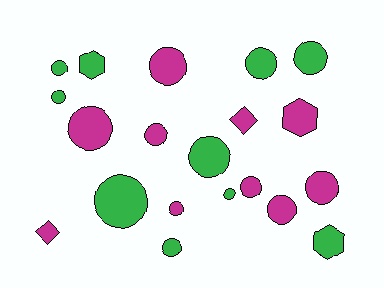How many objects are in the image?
There are 20 objects.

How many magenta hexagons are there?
There is 1 magenta hexagon.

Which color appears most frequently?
Green, with 10 objects.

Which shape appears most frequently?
Circle, with 15 objects.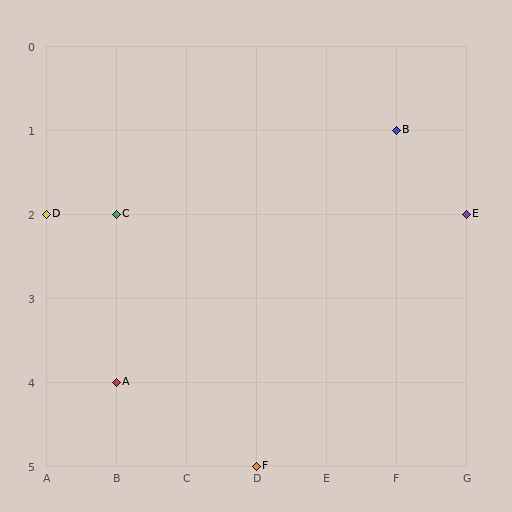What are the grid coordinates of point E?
Point E is at grid coordinates (G, 2).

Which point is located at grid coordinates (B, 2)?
Point C is at (B, 2).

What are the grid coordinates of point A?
Point A is at grid coordinates (B, 4).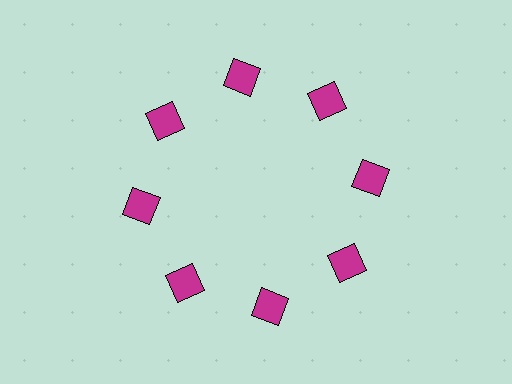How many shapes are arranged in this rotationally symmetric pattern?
There are 8 shapes, arranged in 8 groups of 1.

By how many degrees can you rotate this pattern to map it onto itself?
The pattern maps onto itself every 45 degrees of rotation.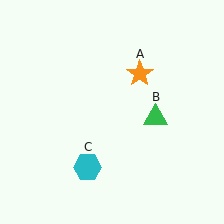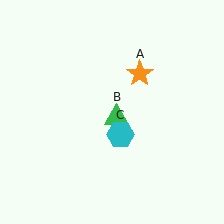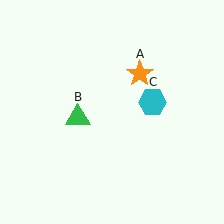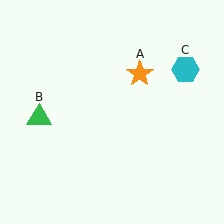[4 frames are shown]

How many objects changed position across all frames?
2 objects changed position: green triangle (object B), cyan hexagon (object C).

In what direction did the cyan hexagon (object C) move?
The cyan hexagon (object C) moved up and to the right.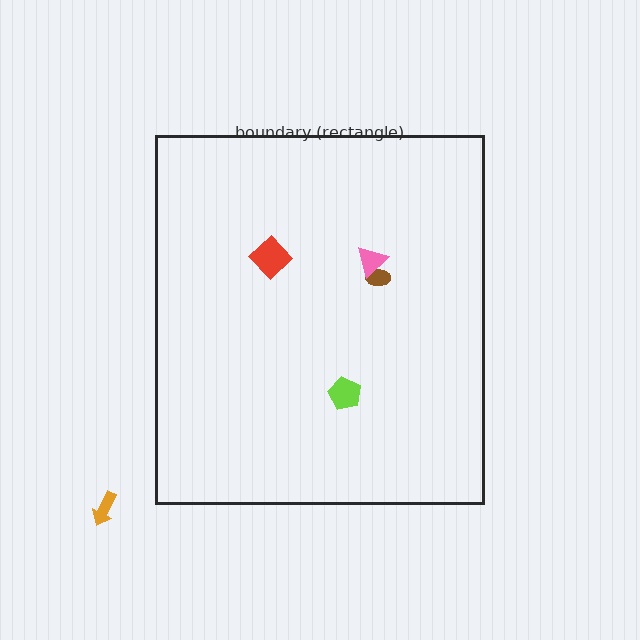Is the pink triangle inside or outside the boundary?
Inside.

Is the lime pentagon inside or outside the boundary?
Inside.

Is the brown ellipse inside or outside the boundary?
Inside.